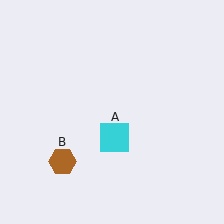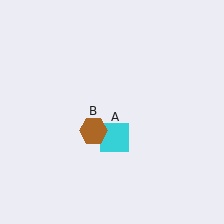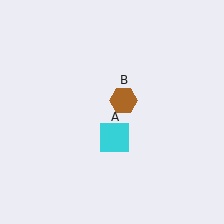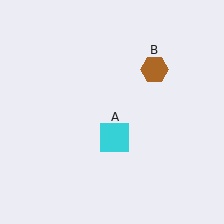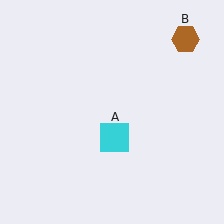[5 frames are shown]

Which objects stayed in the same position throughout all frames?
Cyan square (object A) remained stationary.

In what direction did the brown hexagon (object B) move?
The brown hexagon (object B) moved up and to the right.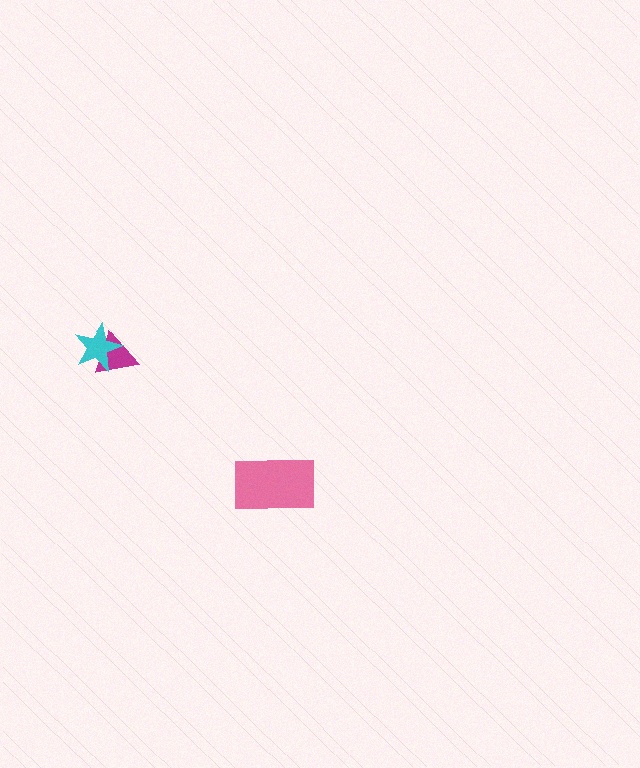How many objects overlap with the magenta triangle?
1 object overlaps with the magenta triangle.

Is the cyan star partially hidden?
No, no other shape covers it.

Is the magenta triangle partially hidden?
Yes, it is partially covered by another shape.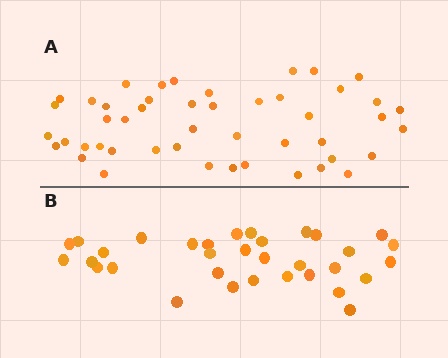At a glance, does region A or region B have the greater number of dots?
Region A (the top region) has more dots.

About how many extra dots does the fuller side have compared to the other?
Region A has approximately 15 more dots than region B.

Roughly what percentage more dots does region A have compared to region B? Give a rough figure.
About 40% more.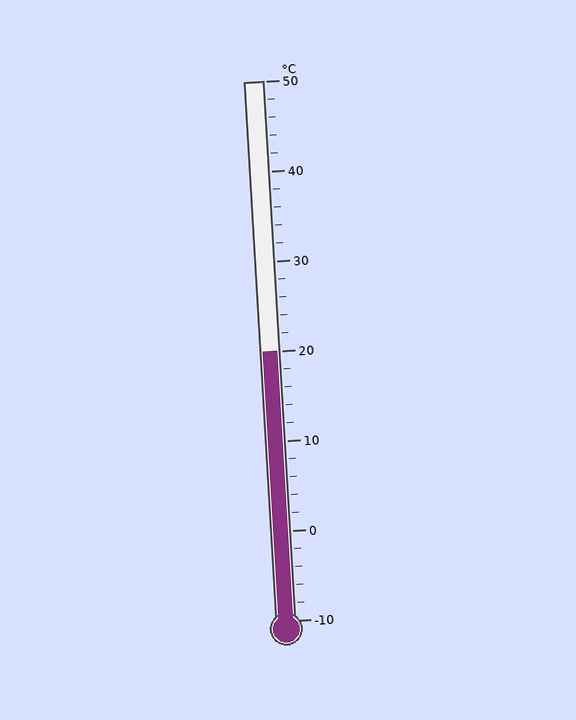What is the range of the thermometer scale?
The thermometer scale ranges from -10°C to 50°C.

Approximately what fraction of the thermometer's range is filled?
The thermometer is filled to approximately 50% of its range.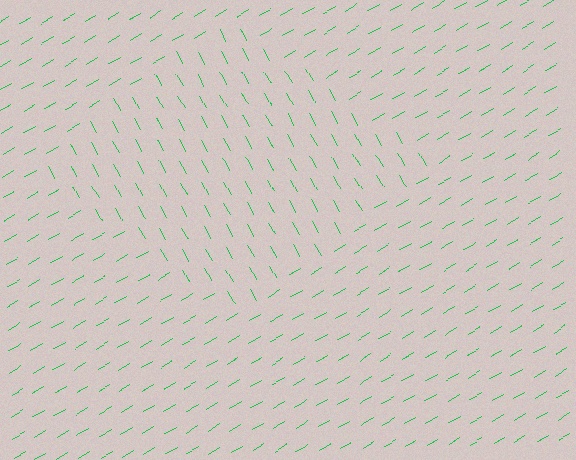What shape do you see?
I see a diamond.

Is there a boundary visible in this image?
Yes, there is a texture boundary formed by a change in line orientation.